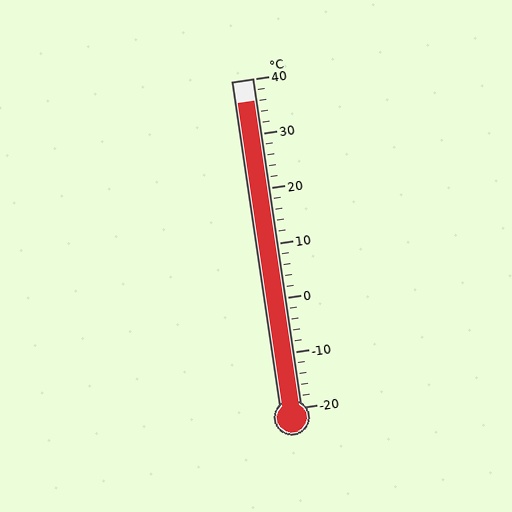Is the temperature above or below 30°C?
The temperature is above 30°C.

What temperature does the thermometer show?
The thermometer shows approximately 36°C.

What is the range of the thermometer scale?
The thermometer scale ranges from -20°C to 40°C.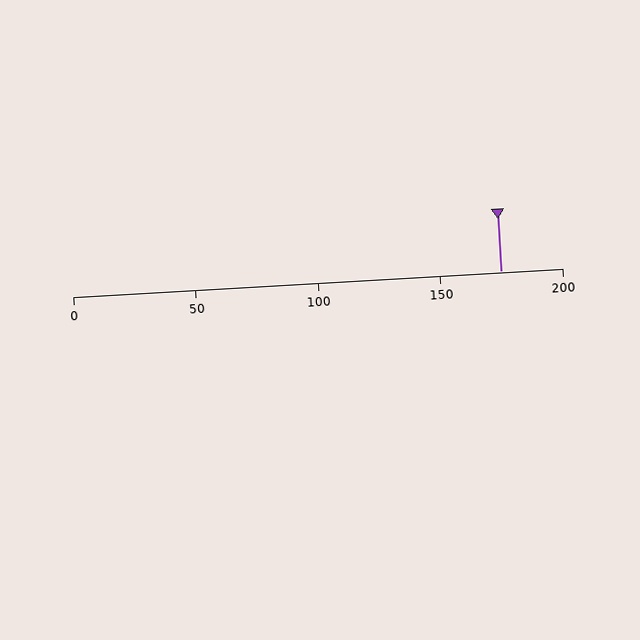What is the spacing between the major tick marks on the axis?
The major ticks are spaced 50 apart.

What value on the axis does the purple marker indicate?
The marker indicates approximately 175.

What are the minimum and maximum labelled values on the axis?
The axis runs from 0 to 200.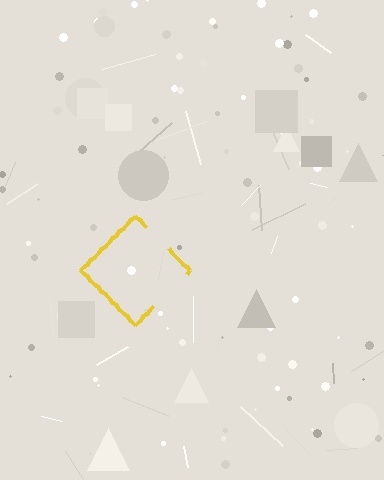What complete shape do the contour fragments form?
The contour fragments form a diamond.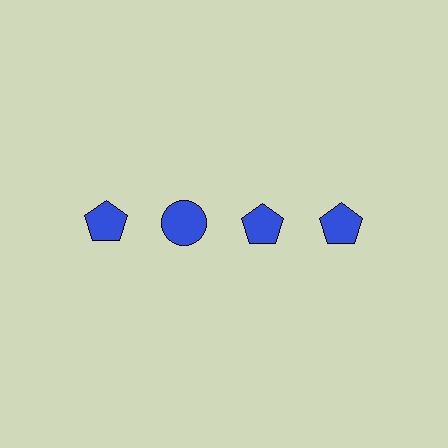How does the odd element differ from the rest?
It has a different shape: circle instead of pentagon.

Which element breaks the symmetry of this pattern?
The blue circle in the top row, second from left column breaks the symmetry. All other shapes are blue pentagons.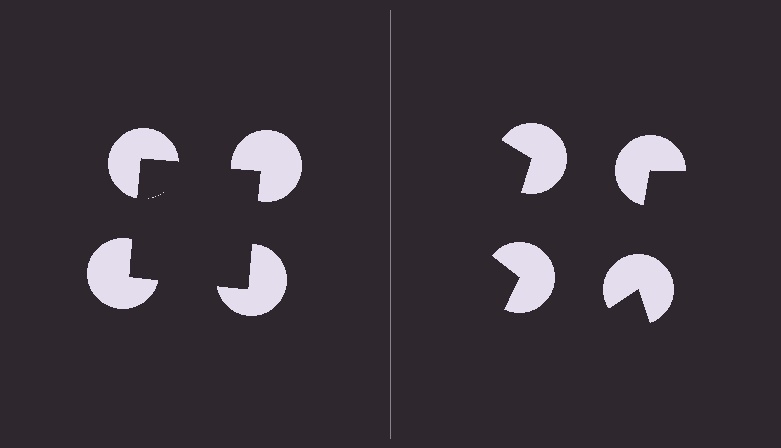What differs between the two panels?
The pac-man discs are positioned identically on both sides; only the wedge orientations differ. On the left they align to a square; on the right they are misaligned.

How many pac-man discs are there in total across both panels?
8 — 4 on each side.